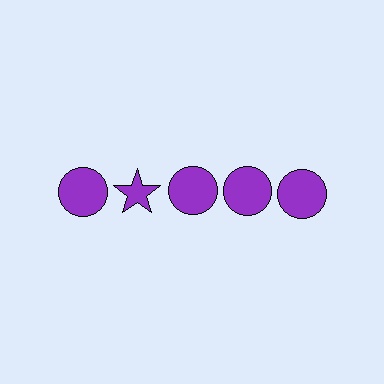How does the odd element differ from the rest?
It has a different shape: star instead of circle.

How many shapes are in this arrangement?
There are 5 shapes arranged in a grid pattern.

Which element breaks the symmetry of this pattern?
The purple star in the top row, second from left column breaks the symmetry. All other shapes are purple circles.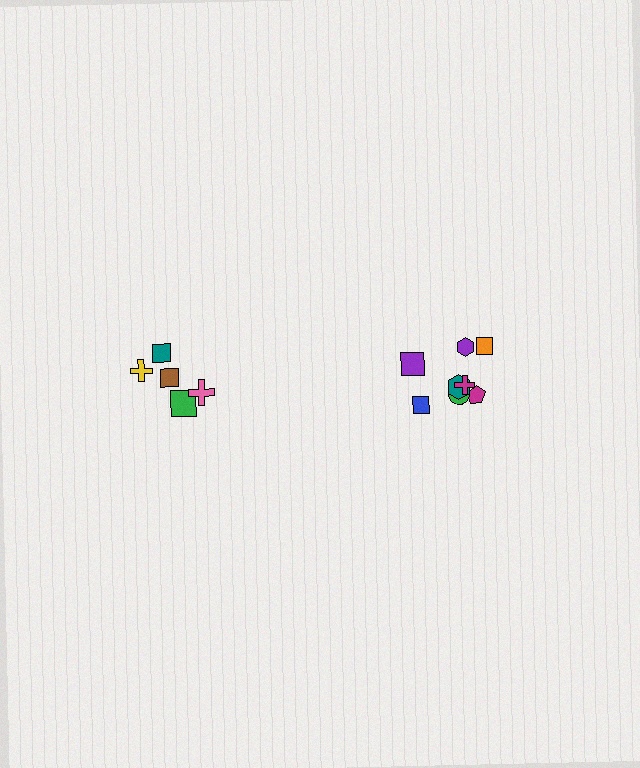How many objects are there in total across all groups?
There are 13 objects.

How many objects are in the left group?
There are 5 objects.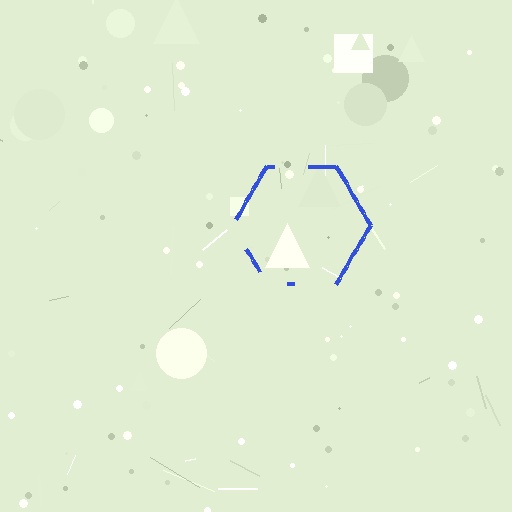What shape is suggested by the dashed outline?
The dashed outline suggests a hexagon.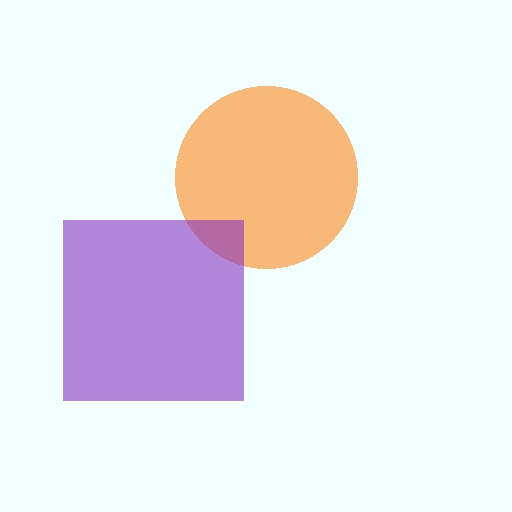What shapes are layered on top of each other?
The layered shapes are: an orange circle, a purple square.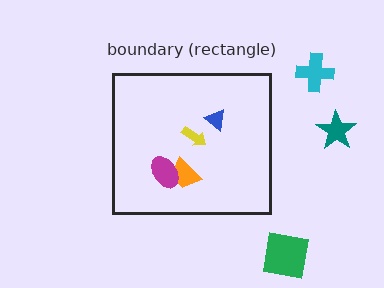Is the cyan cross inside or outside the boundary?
Outside.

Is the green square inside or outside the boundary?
Outside.